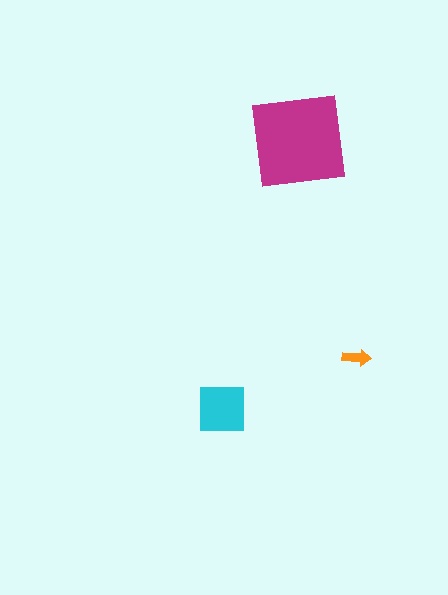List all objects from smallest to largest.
The orange arrow, the cyan square, the magenta square.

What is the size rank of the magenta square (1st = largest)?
1st.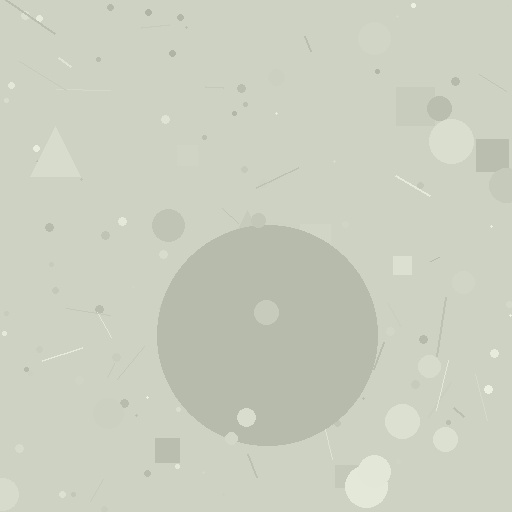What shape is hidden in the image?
A circle is hidden in the image.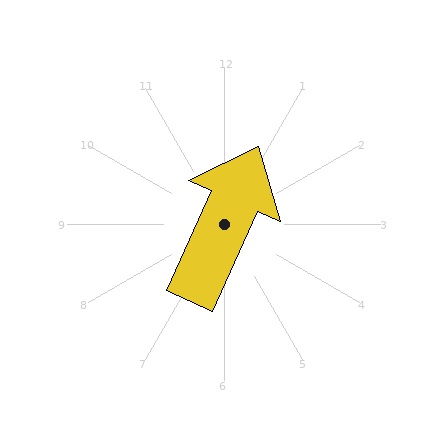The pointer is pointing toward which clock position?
Roughly 1 o'clock.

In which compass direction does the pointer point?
Northeast.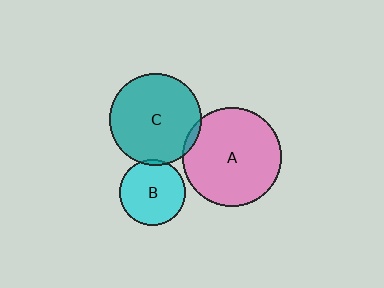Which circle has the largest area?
Circle A (pink).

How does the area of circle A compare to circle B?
Approximately 2.2 times.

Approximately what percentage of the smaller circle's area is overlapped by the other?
Approximately 5%.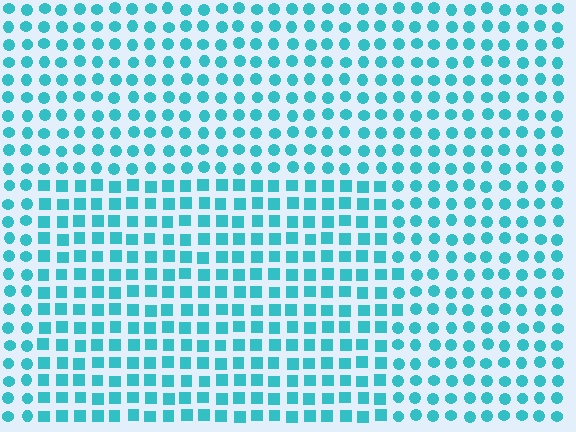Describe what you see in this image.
The image is filled with small cyan elements arranged in a uniform grid. A rectangle-shaped region contains squares, while the surrounding area contains circles. The boundary is defined purely by the change in element shape.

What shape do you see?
I see a rectangle.